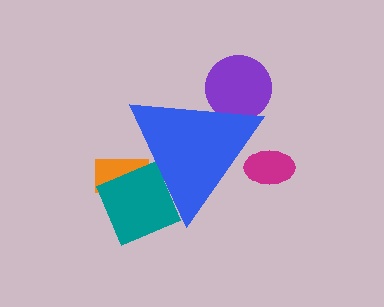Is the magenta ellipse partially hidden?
Yes, the magenta ellipse is partially hidden behind the blue triangle.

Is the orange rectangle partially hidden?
Yes, the orange rectangle is partially hidden behind the blue triangle.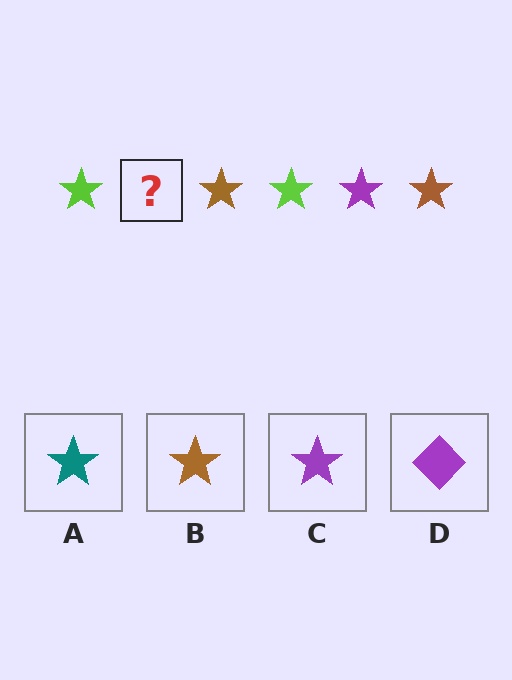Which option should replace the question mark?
Option C.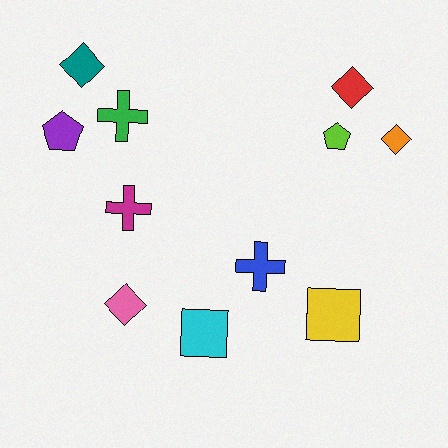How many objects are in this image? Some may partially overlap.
There are 11 objects.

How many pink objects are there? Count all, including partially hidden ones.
There is 1 pink object.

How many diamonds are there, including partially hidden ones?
There are 4 diamonds.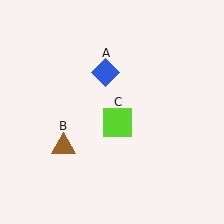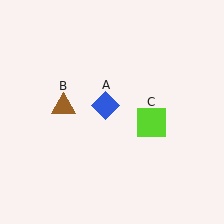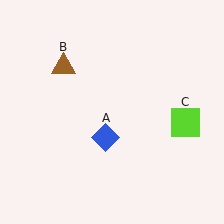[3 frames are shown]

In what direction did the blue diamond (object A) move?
The blue diamond (object A) moved down.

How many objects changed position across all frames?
3 objects changed position: blue diamond (object A), brown triangle (object B), lime square (object C).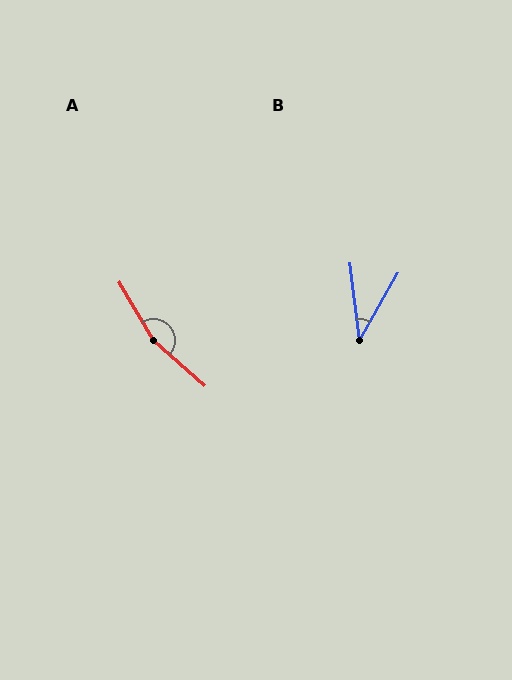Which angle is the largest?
A, at approximately 162 degrees.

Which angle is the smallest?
B, at approximately 37 degrees.